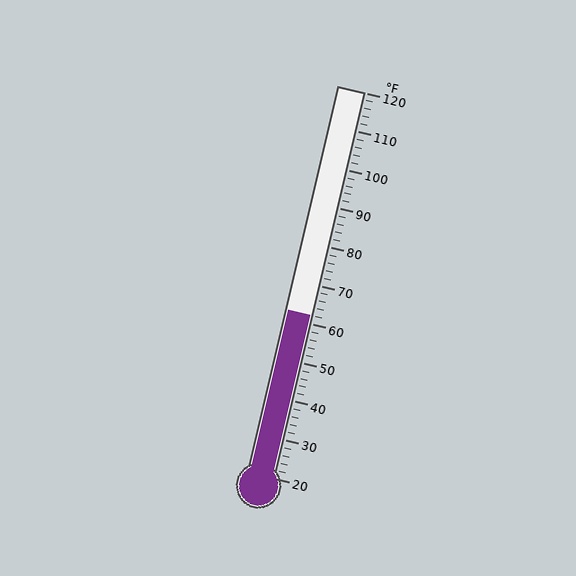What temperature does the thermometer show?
The thermometer shows approximately 62°F.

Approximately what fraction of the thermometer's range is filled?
The thermometer is filled to approximately 40% of its range.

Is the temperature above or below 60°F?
The temperature is above 60°F.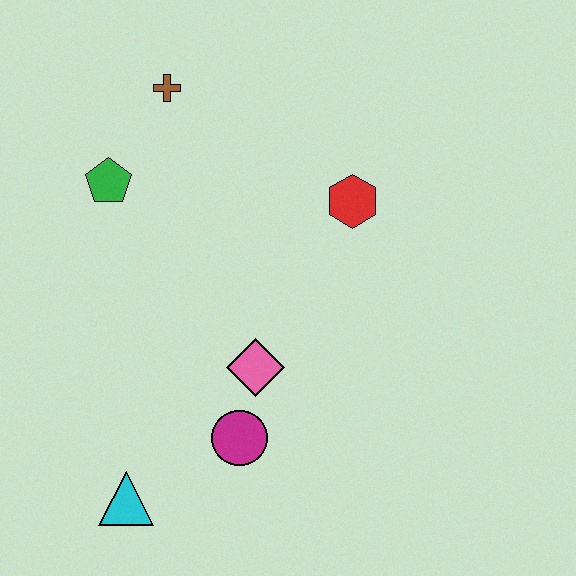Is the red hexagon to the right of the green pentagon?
Yes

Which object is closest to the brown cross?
The green pentagon is closest to the brown cross.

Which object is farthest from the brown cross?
The cyan triangle is farthest from the brown cross.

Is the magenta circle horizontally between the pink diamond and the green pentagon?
Yes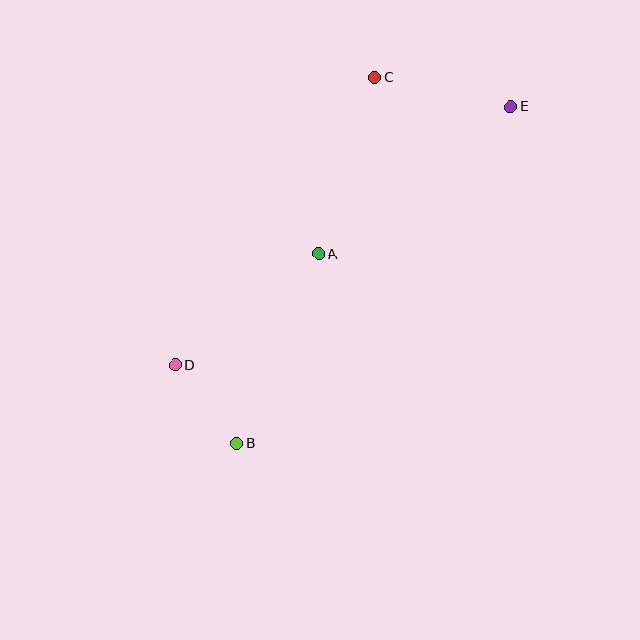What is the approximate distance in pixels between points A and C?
The distance between A and C is approximately 185 pixels.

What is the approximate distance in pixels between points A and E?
The distance between A and E is approximately 242 pixels.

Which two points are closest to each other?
Points B and D are closest to each other.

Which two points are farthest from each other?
Points B and E are farthest from each other.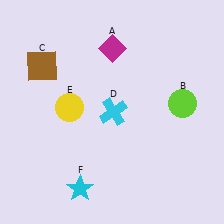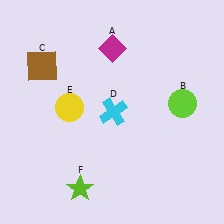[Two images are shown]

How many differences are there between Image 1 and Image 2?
There is 1 difference between the two images.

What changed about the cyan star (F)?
In Image 1, F is cyan. In Image 2, it changed to lime.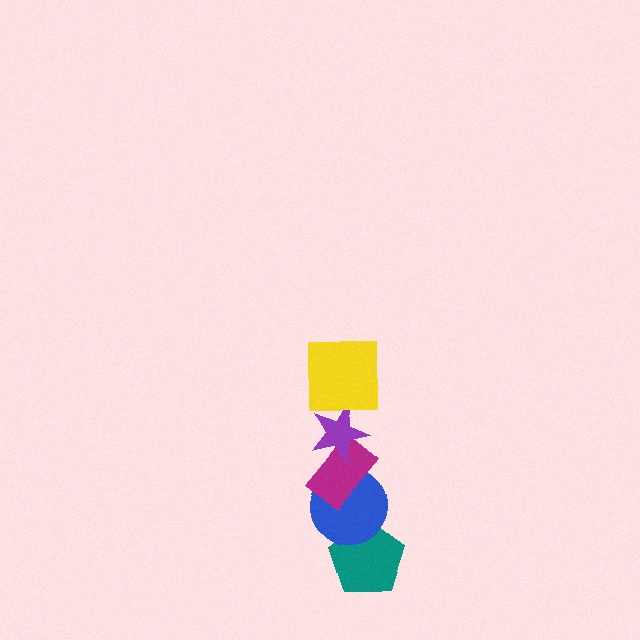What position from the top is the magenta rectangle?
The magenta rectangle is 3rd from the top.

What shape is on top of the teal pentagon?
The blue circle is on top of the teal pentagon.